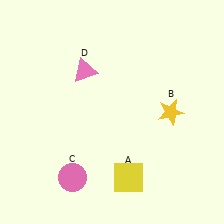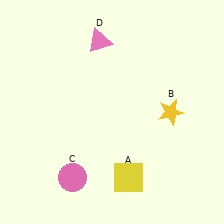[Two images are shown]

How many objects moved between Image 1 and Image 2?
1 object moved between the two images.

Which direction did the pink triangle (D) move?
The pink triangle (D) moved up.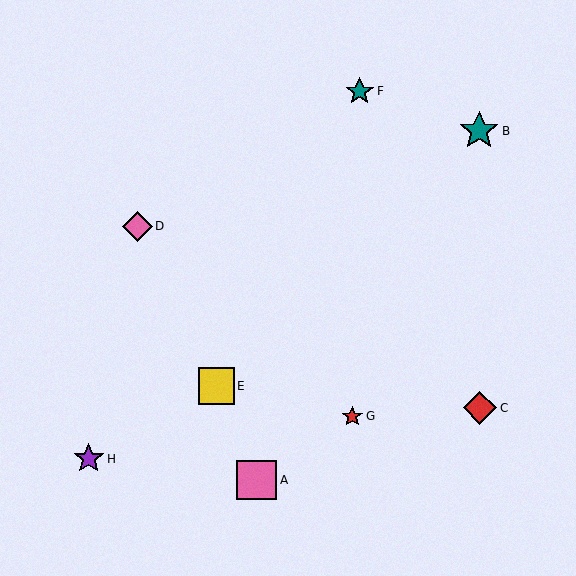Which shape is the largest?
The pink square (labeled A) is the largest.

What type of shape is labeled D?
Shape D is a pink diamond.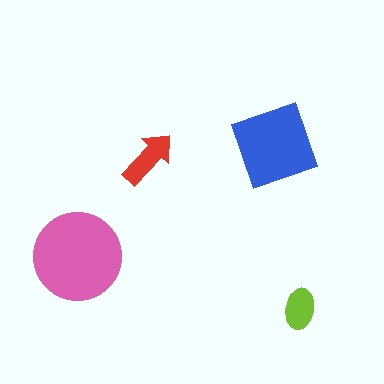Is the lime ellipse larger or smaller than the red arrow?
Smaller.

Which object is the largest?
The pink circle.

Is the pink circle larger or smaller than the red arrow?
Larger.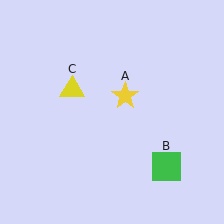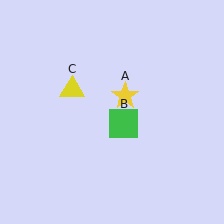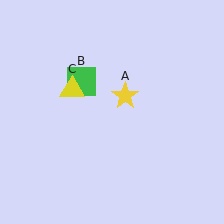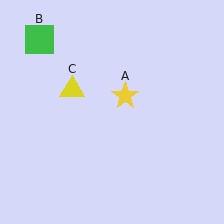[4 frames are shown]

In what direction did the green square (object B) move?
The green square (object B) moved up and to the left.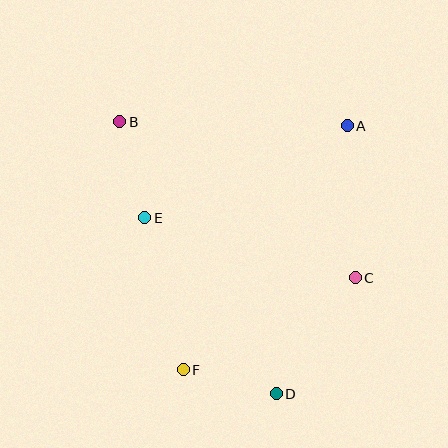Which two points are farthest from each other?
Points B and D are farthest from each other.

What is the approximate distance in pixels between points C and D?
The distance between C and D is approximately 141 pixels.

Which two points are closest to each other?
Points D and F are closest to each other.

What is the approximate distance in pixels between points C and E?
The distance between C and E is approximately 219 pixels.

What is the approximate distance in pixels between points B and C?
The distance between B and C is approximately 282 pixels.